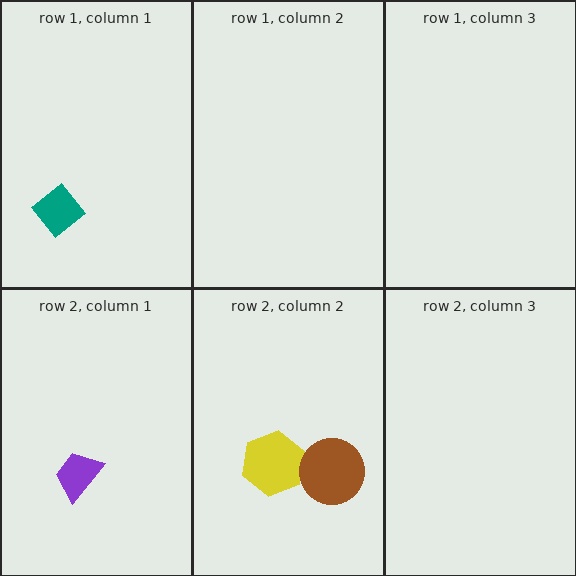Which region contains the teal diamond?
The row 1, column 1 region.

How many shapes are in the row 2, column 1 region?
1.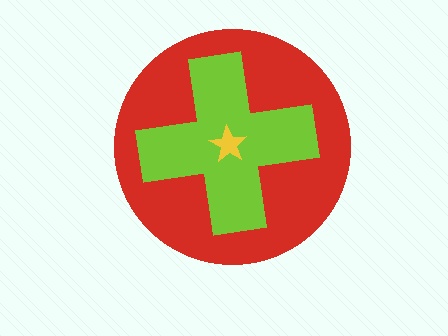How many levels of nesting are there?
3.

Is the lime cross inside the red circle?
Yes.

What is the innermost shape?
The yellow star.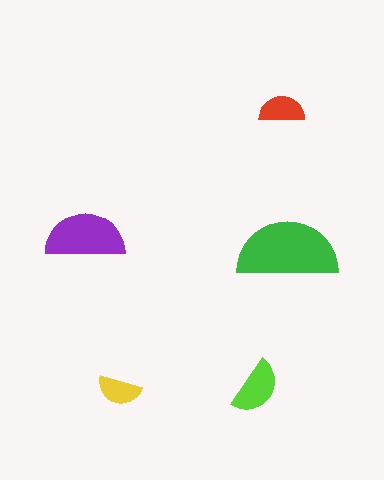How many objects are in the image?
There are 5 objects in the image.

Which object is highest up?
The red semicircle is topmost.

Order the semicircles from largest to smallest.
the green one, the purple one, the lime one, the red one, the yellow one.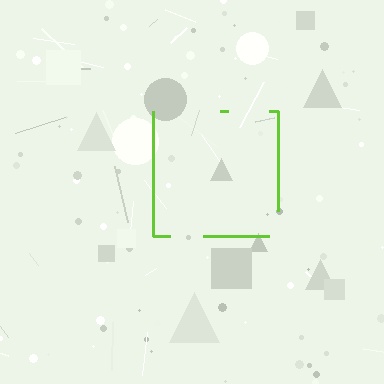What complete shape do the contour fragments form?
The contour fragments form a square.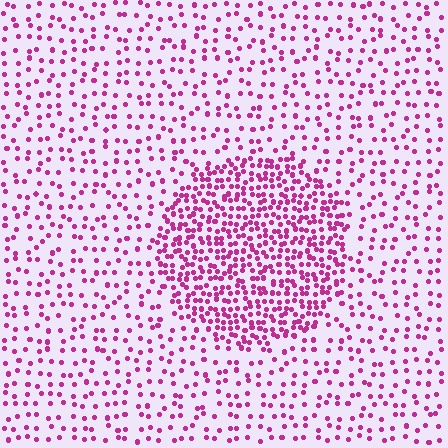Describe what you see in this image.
The image contains small magenta elements arranged at two different densities. A circle-shaped region is visible where the elements are more densely packed than the surrounding area.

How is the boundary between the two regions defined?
The boundary is defined by a change in element density (approximately 2.5x ratio). All elements are the same color, size, and shape.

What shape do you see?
I see a circle.